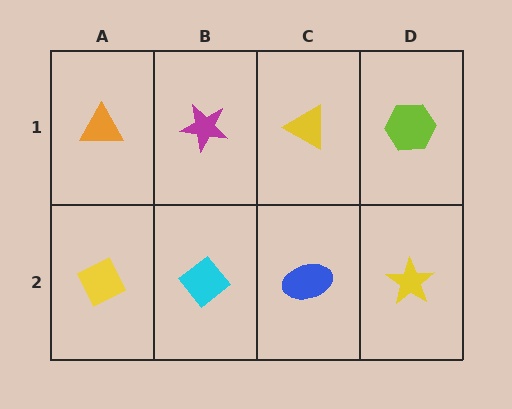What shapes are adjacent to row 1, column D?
A yellow star (row 2, column D), a yellow triangle (row 1, column C).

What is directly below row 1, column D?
A yellow star.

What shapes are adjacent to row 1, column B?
A cyan diamond (row 2, column B), an orange triangle (row 1, column A), a yellow triangle (row 1, column C).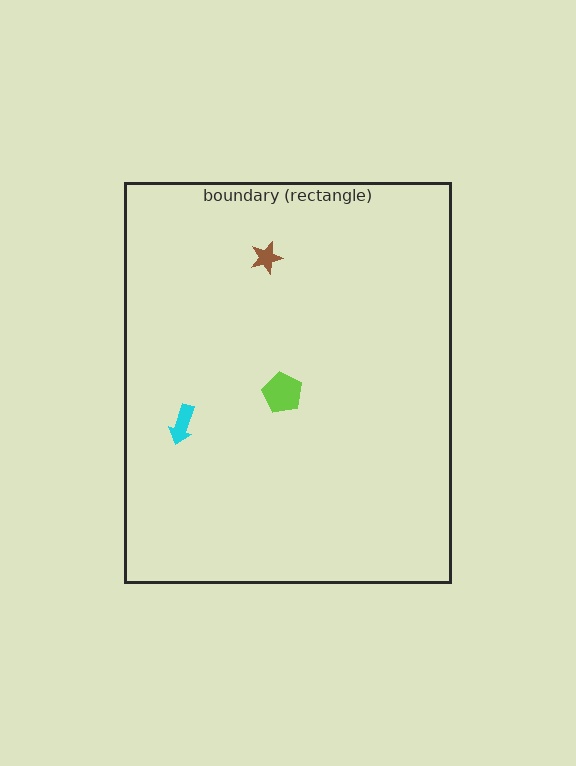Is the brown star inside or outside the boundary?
Inside.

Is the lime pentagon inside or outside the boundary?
Inside.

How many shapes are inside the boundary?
3 inside, 0 outside.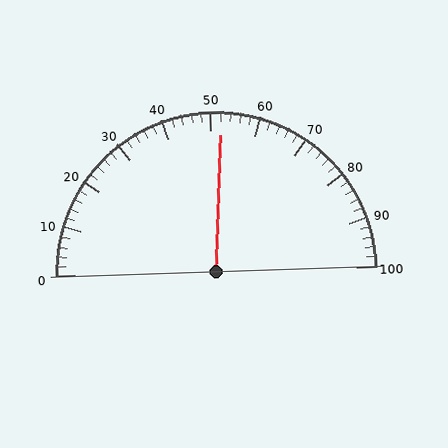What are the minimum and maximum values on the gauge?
The gauge ranges from 0 to 100.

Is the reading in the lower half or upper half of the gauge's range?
The reading is in the upper half of the range (0 to 100).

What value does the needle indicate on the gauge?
The needle indicates approximately 52.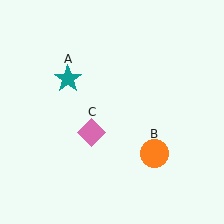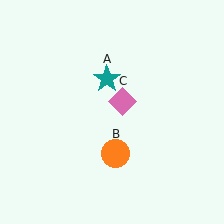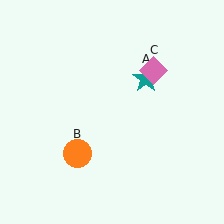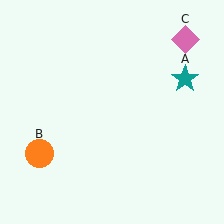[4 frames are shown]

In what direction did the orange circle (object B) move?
The orange circle (object B) moved left.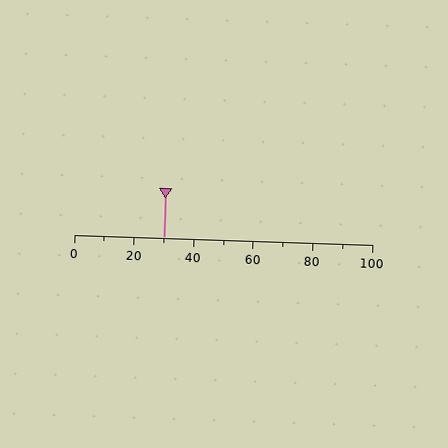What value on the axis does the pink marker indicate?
The marker indicates approximately 30.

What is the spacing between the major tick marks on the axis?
The major ticks are spaced 20 apart.